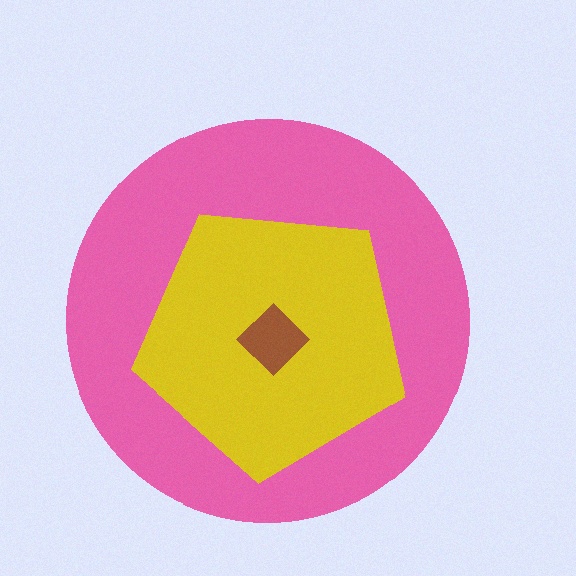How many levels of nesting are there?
3.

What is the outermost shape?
The pink circle.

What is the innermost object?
The brown diamond.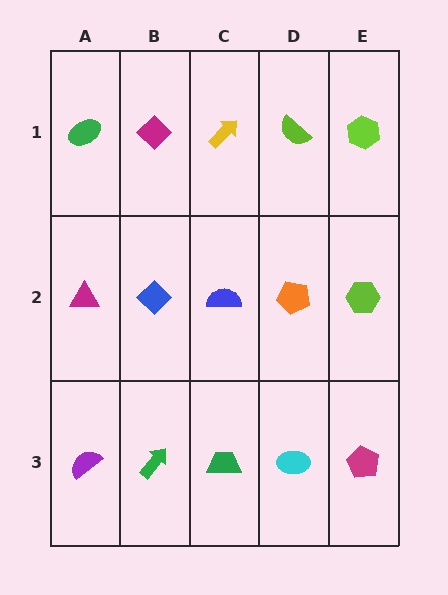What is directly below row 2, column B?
A green arrow.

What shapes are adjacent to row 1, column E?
A lime hexagon (row 2, column E), a lime semicircle (row 1, column D).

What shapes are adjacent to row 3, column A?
A magenta triangle (row 2, column A), a green arrow (row 3, column B).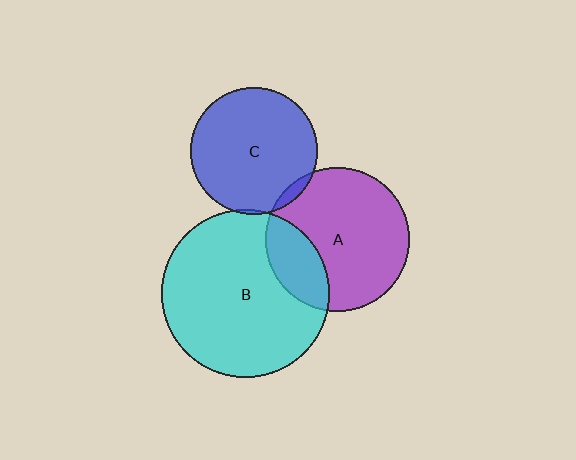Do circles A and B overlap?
Yes.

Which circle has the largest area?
Circle B (cyan).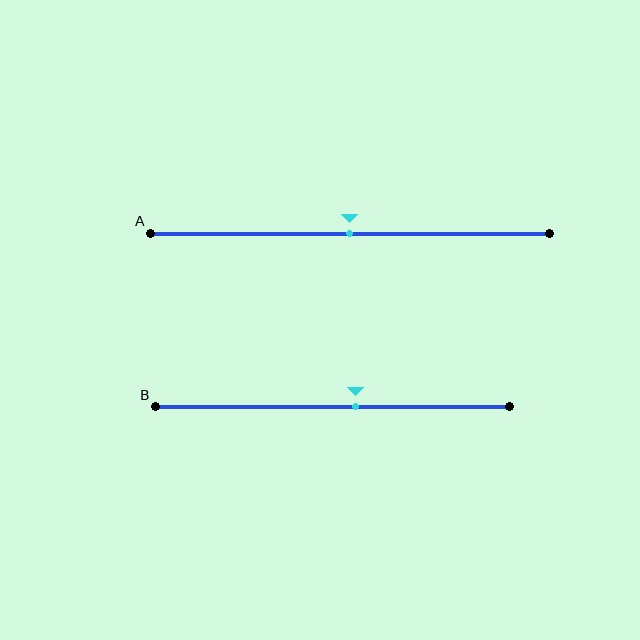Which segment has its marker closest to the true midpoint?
Segment A has its marker closest to the true midpoint.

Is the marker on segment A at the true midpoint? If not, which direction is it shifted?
Yes, the marker on segment A is at the true midpoint.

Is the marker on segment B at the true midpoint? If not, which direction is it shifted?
No, the marker on segment B is shifted to the right by about 6% of the segment length.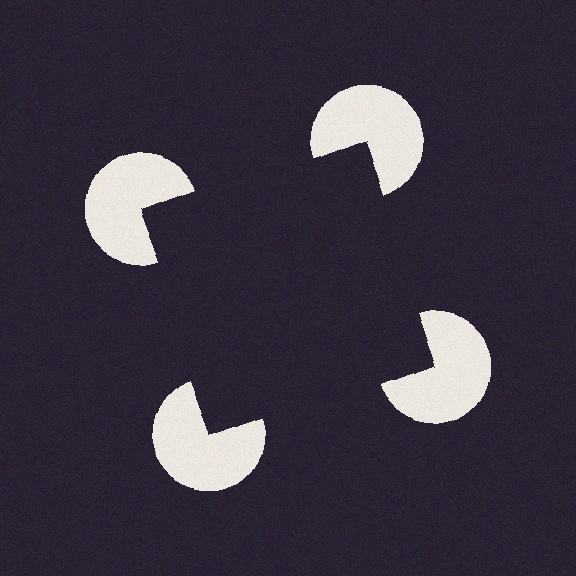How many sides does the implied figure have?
4 sides.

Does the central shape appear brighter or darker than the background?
It typically appears slightly darker than the background, even though no actual brightness change is drawn.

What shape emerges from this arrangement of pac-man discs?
An illusory square — its edges are inferred from the aligned wedge cuts in the pac-man discs, not physically drawn.